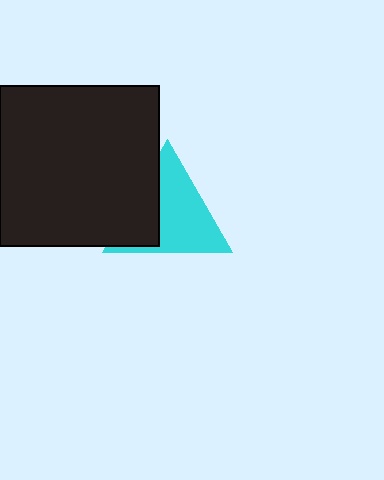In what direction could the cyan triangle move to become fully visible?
The cyan triangle could move right. That would shift it out from behind the black square entirely.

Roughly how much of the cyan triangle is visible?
Most of it is visible (roughly 66%).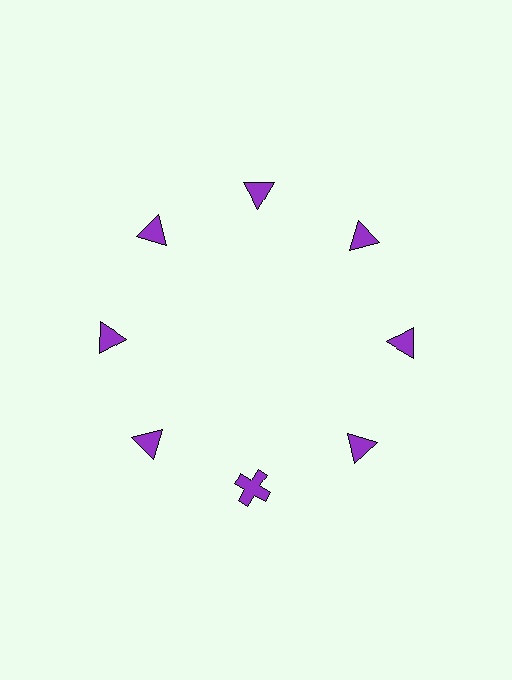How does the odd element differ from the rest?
It has a different shape: cross instead of triangle.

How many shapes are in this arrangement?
There are 8 shapes arranged in a ring pattern.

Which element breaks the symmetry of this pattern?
The purple cross at roughly the 6 o'clock position breaks the symmetry. All other shapes are purple triangles.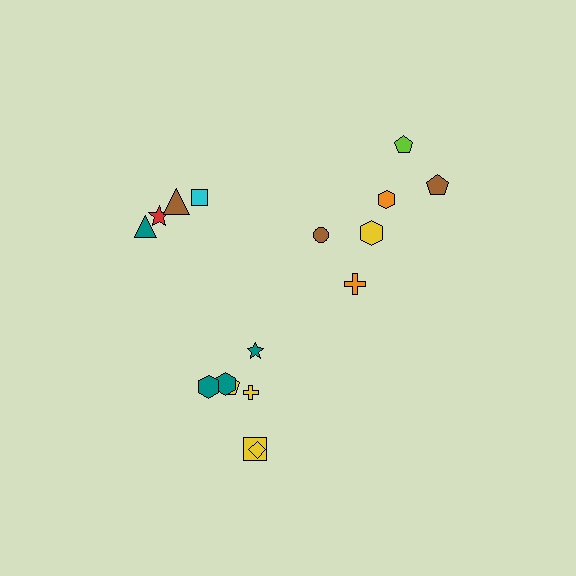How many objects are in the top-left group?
There are 4 objects.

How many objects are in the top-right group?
There are 6 objects.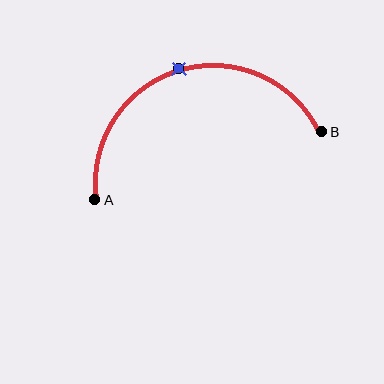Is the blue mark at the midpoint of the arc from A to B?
Yes. The blue mark lies on the arc at equal arc-length from both A and B — it is the arc midpoint.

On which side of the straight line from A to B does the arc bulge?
The arc bulges above the straight line connecting A and B.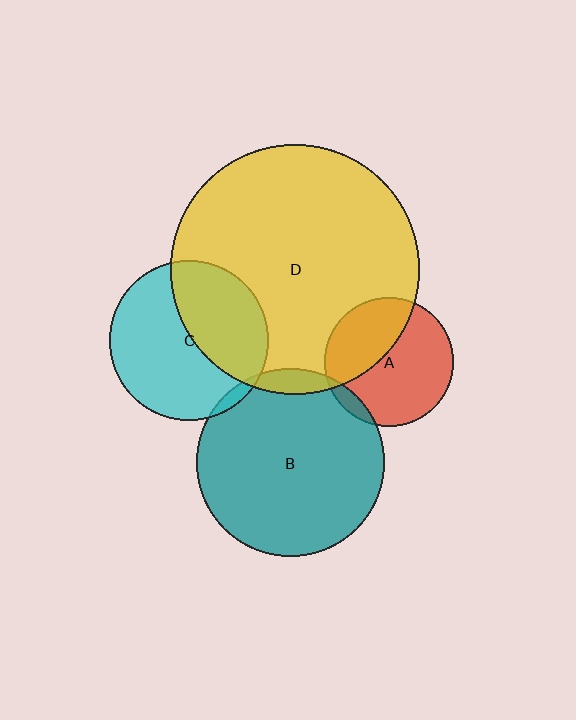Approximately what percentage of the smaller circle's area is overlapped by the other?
Approximately 40%.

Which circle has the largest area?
Circle D (yellow).